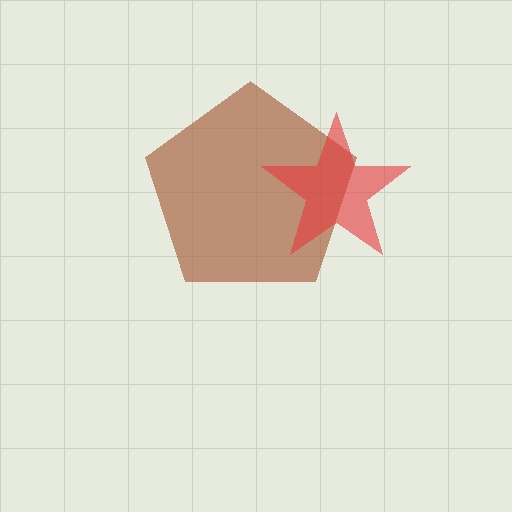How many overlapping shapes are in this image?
There are 2 overlapping shapes in the image.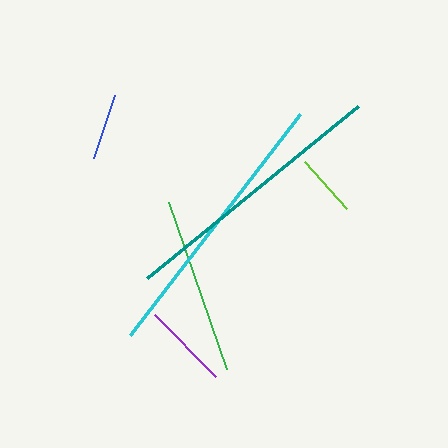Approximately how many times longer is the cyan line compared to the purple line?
The cyan line is approximately 3.2 times the length of the purple line.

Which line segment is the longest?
The cyan line is the longest at approximately 279 pixels.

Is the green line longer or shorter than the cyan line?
The cyan line is longer than the green line.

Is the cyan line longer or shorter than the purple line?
The cyan line is longer than the purple line.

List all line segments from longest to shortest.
From longest to shortest: cyan, teal, green, purple, blue, lime.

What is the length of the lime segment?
The lime segment is approximately 62 pixels long.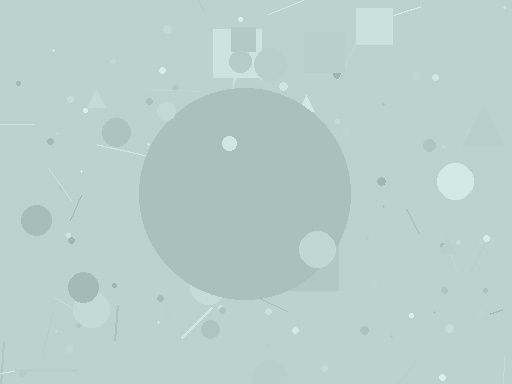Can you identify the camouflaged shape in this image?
The camouflaged shape is a circle.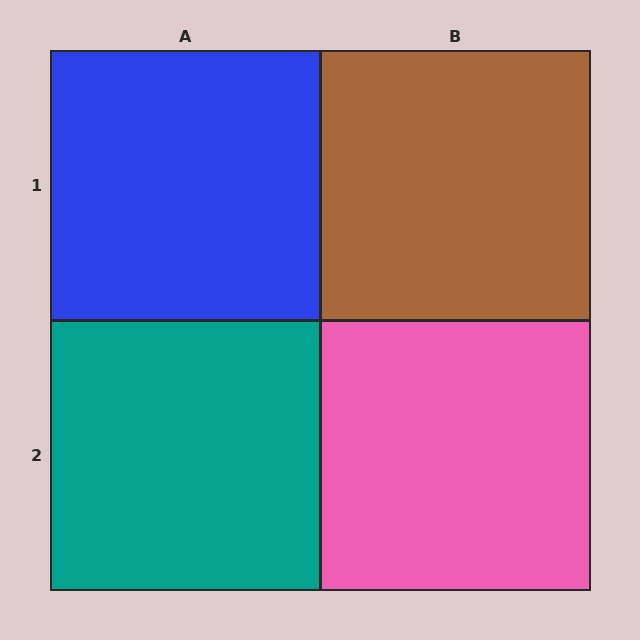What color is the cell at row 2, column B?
Pink.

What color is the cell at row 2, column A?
Teal.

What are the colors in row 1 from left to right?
Blue, brown.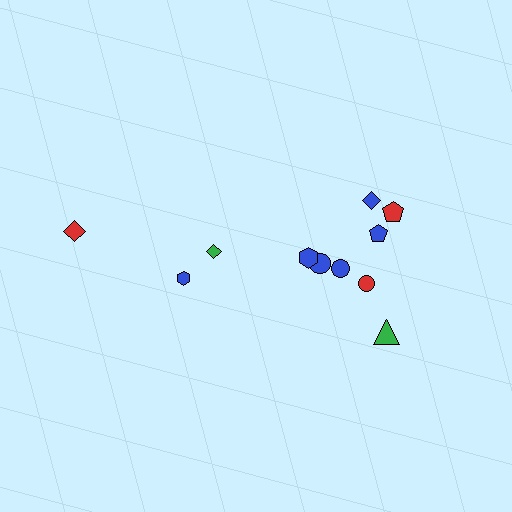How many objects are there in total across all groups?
There are 11 objects.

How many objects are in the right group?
There are 8 objects.